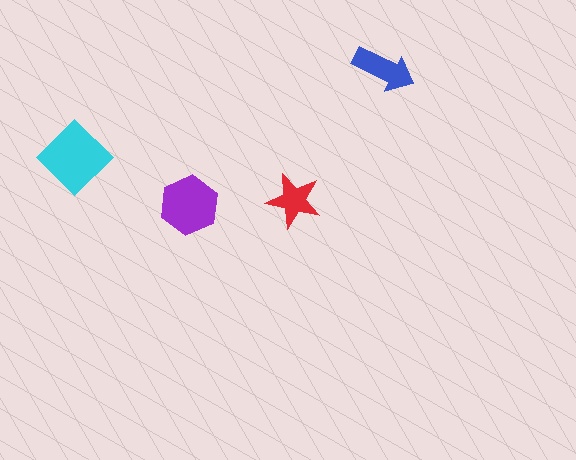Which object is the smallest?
The red star.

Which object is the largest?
The cyan diamond.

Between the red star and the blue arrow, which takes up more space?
The blue arrow.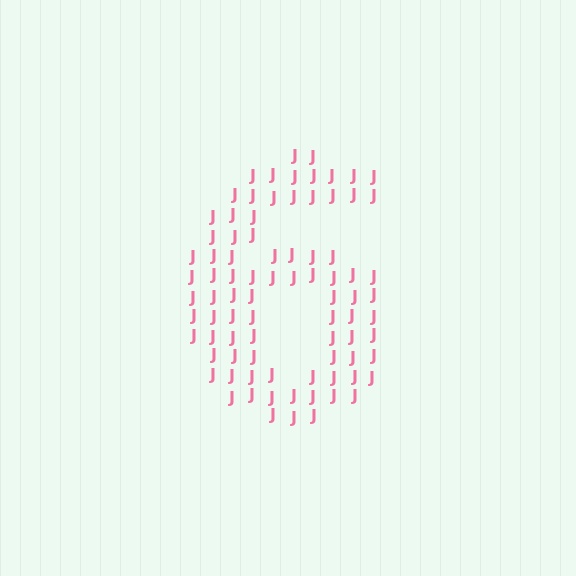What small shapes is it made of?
It is made of small letter J's.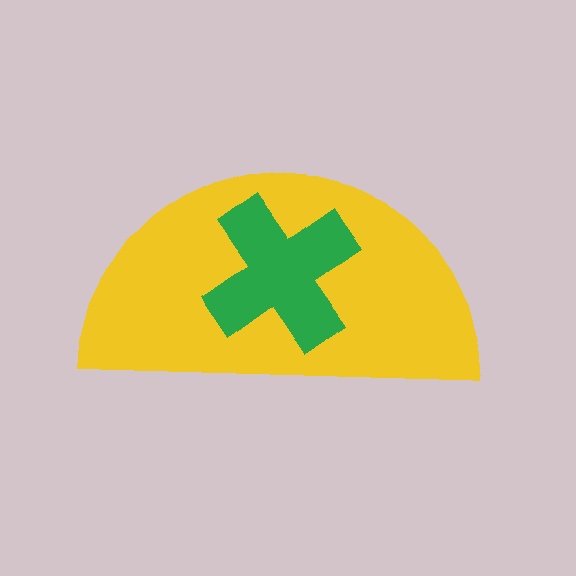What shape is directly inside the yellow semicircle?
The green cross.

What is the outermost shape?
The yellow semicircle.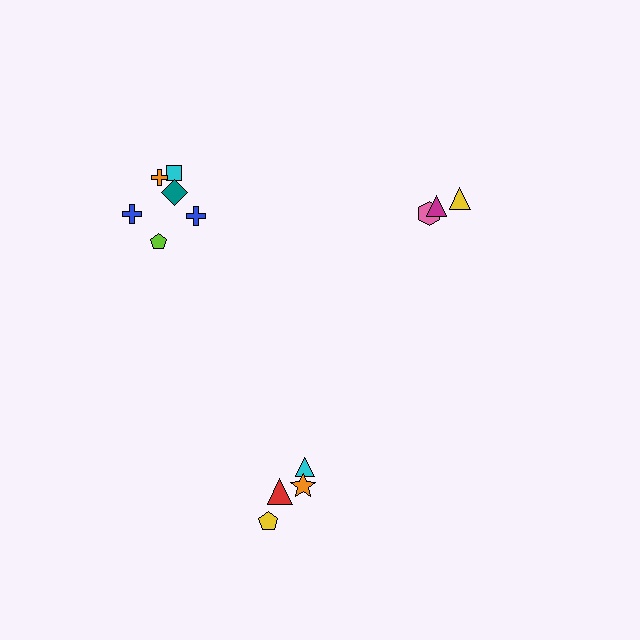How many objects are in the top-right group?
There are 3 objects.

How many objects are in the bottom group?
There are 4 objects.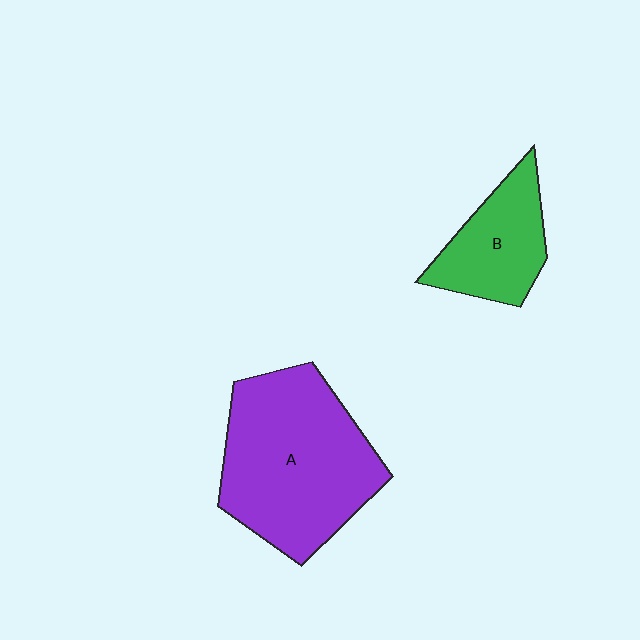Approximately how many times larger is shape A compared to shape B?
Approximately 2.1 times.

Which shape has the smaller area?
Shape B (green).